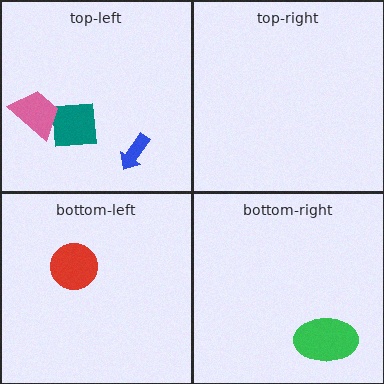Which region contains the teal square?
The top-left region.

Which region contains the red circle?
The bottom-left region.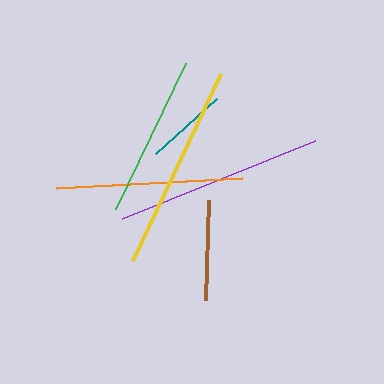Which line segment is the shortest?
The teal line is the shortest at approximately 82 pixels.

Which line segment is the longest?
The purple line is the longest at approximately 208 pixels.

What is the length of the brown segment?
The brown segment is approximately 101 pixels long.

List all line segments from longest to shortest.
From longest to shortest: purple, yellow, orange, green, brown, teal.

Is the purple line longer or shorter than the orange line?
The purple line is longer than the orange line.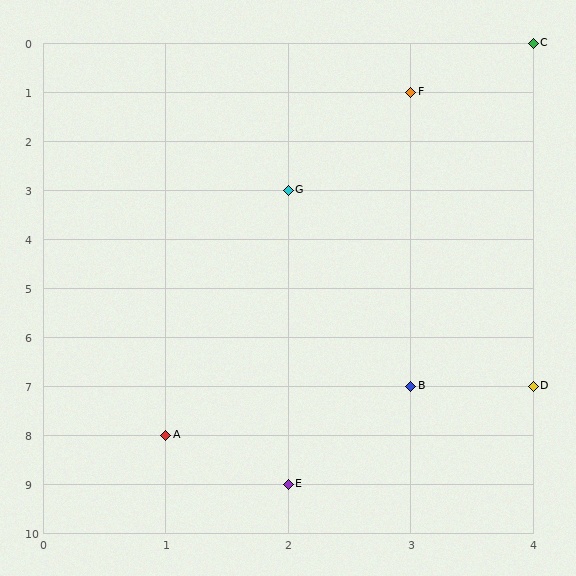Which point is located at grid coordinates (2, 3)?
Point G is at (2, 3).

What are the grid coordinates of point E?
Point E is at grid coordinates (2, 9).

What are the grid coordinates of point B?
Point B is at grid coordinates (3, 7).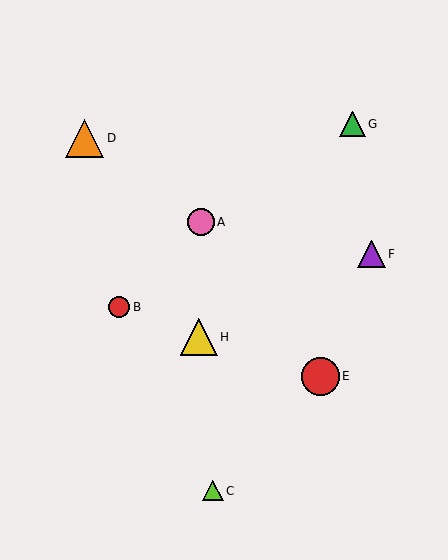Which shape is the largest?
The red circle (labeled E) is the largest.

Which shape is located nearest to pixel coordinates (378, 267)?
The purple triangle (labeled F) at (372, 254) is nearest to that location.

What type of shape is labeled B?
Shape B is a red circle.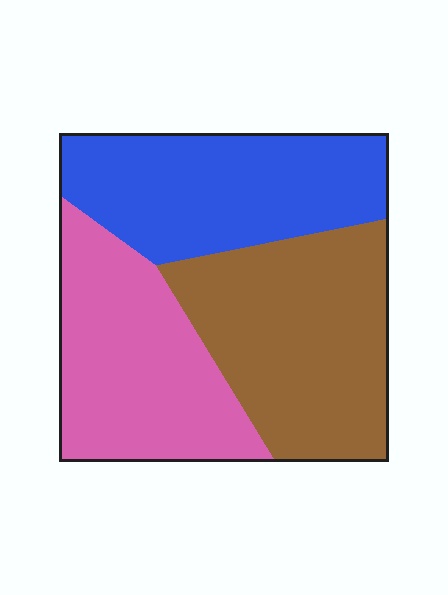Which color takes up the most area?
Brown, at roughly 35%.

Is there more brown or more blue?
Brown.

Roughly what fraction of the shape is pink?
Pink covers 32% of the shape.